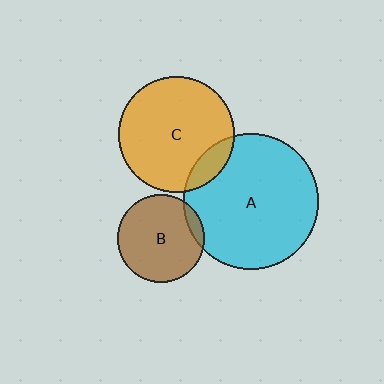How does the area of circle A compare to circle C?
Approximately 1.4 times.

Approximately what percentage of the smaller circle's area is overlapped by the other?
Approximately 10%.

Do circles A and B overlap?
Yes.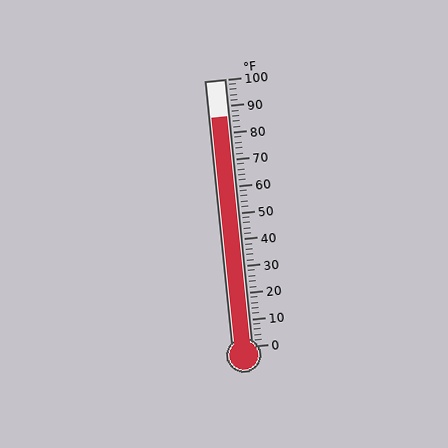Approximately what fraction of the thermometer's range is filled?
The thermometer is filled to approximately 85% of its range.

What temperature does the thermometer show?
The thermometer shows approximately 86°F.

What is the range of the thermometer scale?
The thermometer scale ranges from 0°F to 100°F.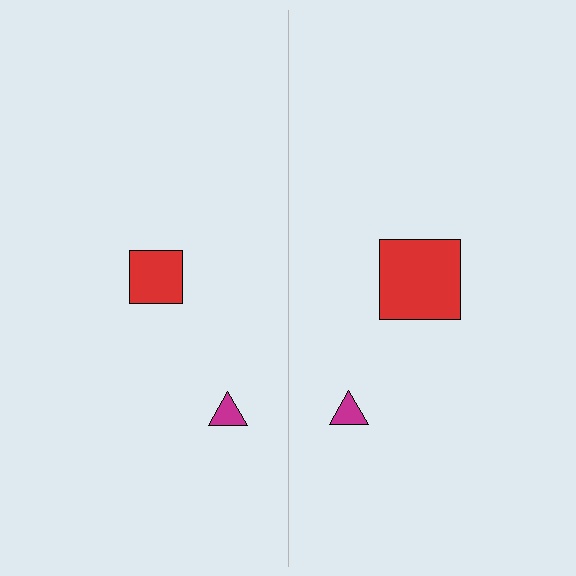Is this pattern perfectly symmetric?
No, the pattern is not perfectly symmetric. The red square on the right side has a different size than its mirror counterpart.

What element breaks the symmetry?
The red square on the right side has a different size than its mirror counterpart.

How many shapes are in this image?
There are 4 shapes in this image.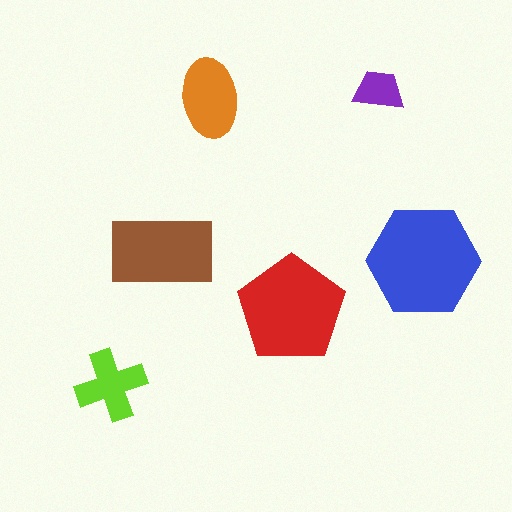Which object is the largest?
The blue hexagon.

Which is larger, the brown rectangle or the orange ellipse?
The brown rectangle.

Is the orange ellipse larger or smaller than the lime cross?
Larger.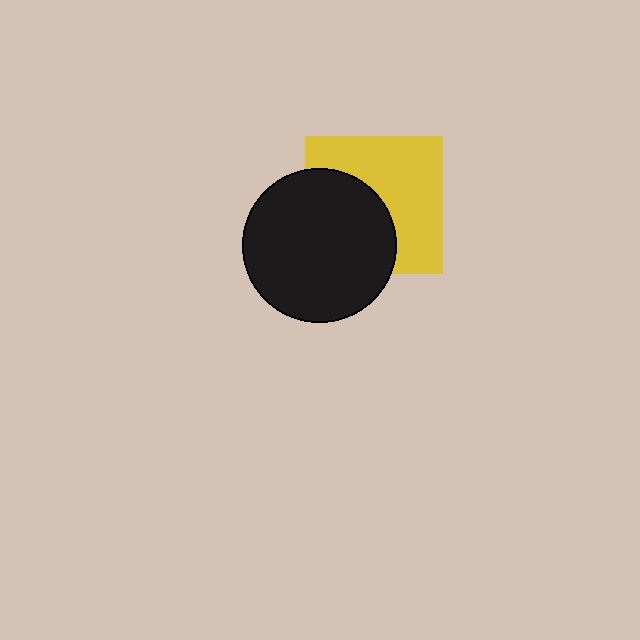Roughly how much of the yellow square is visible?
About half of it is visible (roughly 56%).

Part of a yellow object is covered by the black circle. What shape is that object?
It is a square.